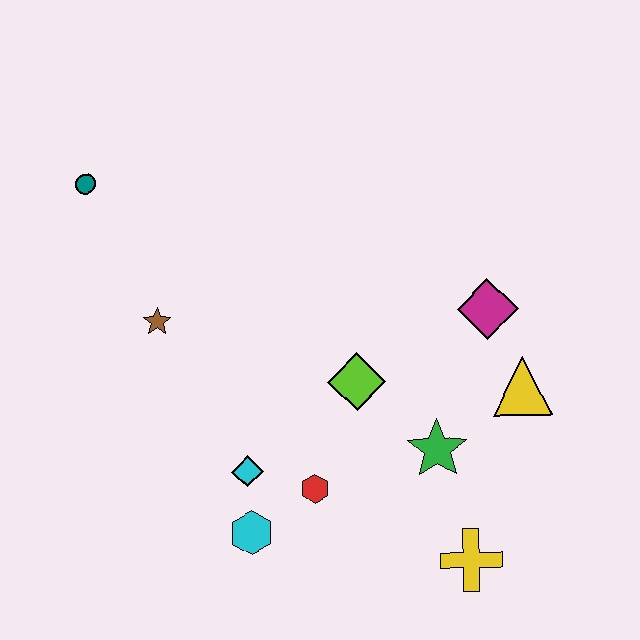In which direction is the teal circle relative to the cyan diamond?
The teal circle is above the cyan diamond.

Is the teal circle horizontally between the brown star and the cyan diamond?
No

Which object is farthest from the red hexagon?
The teal circle is farthest from the red hexagon.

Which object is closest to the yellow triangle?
The magenta diamond is closest to the yellow triangle.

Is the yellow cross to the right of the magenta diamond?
No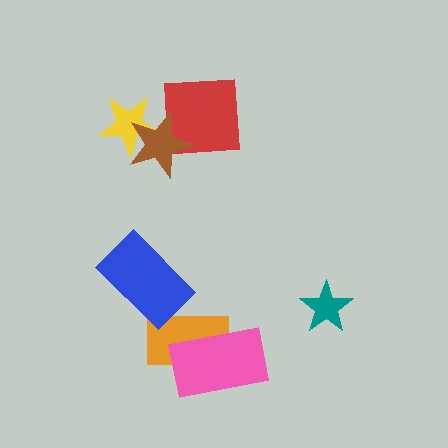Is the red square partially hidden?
Yes, it is partially covered by another shape.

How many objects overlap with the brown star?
2 objects overlap with the brown star.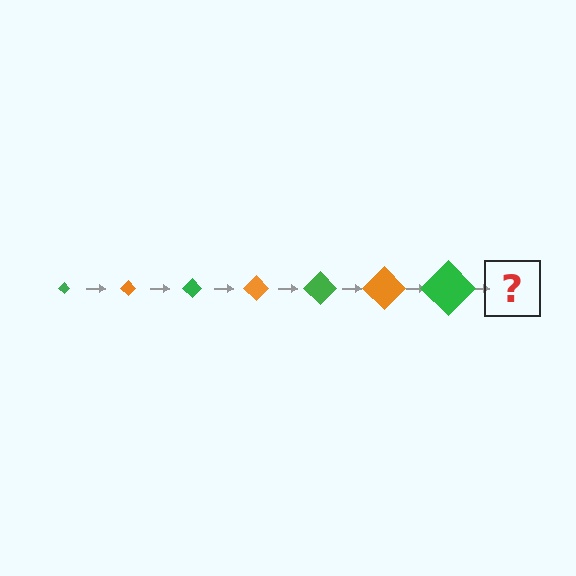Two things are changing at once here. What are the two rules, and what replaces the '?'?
The two rules are that the diamond grows larger each step and the color cycles through green and orange. The '?' should be an orange diamond, larger than the previous one.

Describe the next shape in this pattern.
It should be an orange diamond, larger than the previous one.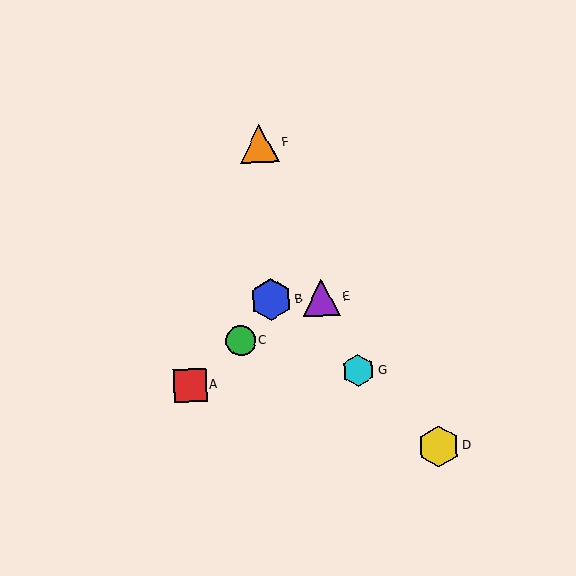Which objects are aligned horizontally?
Objects B, E are aligned horizontally.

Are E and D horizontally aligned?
No, E is at y≈297 and D is at y≈446.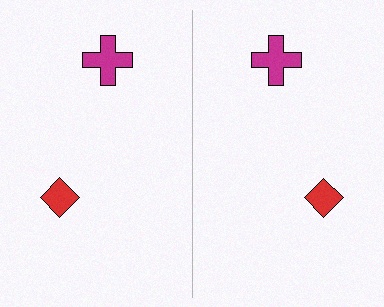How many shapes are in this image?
There are 4 shapes in this image.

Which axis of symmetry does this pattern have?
The pattern has a vertical axis of symmetry running through the center of the image.